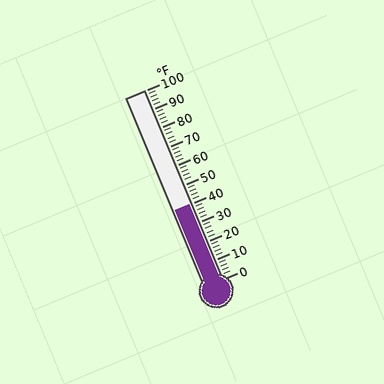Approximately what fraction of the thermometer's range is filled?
The thermometer is filled to approximately 40% of its range.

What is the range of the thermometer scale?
The thermometer scale ranges from 0°F to 100°F.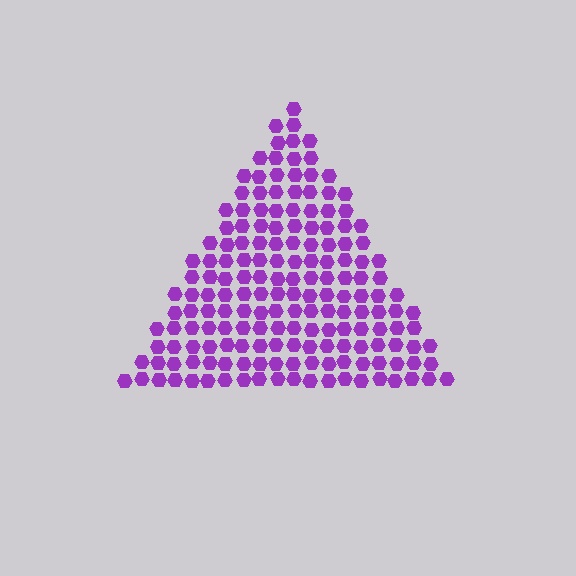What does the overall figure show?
The overall figure shows a triangle.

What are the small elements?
The small elements are hexagons.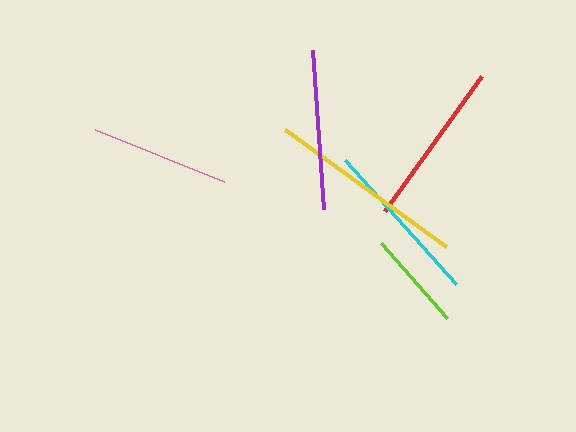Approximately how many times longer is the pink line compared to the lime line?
The pink line is approximately 1.4 times the length of the lime line.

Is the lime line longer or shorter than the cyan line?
The cyan line is longer than the lime line.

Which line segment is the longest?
The yellow line is the longest at approximately 199 pixels.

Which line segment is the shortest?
The lime line is the shortest at approximately 99 pixels.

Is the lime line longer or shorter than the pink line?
The pink line is longer than the lime line.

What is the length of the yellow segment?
The yellow segment is approximately 199 pixels long.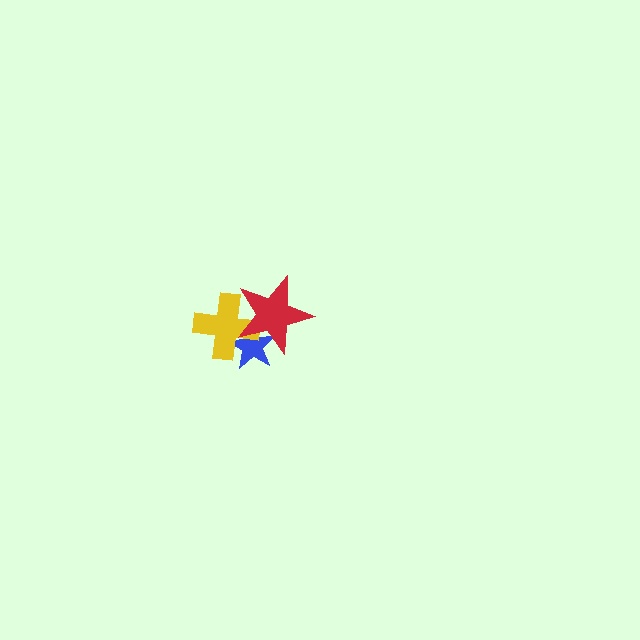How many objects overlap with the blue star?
2 objects overlap with the blue star.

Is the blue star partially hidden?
Yes, it is partially covered by another shape.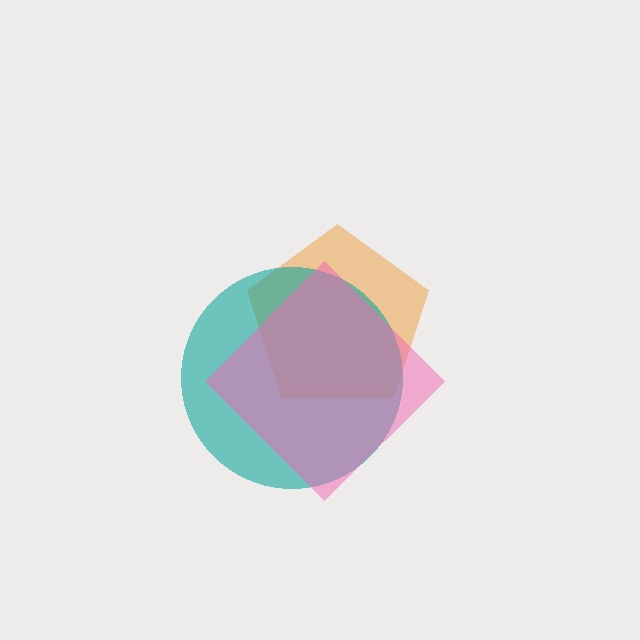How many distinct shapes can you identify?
There are 3 distinct shapes: an orange pentagon, a teal circle, a pink diamond.